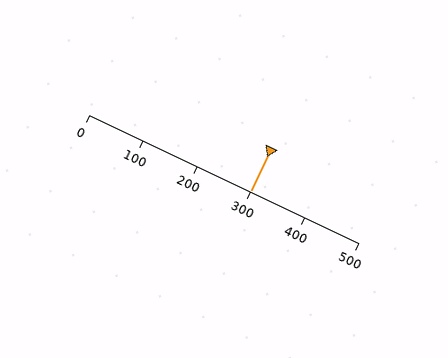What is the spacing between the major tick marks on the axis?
The major ticks are spaced 100 apart.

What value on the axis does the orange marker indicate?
The marker indicates approximately 300.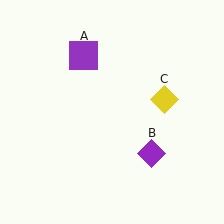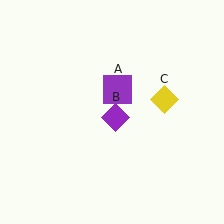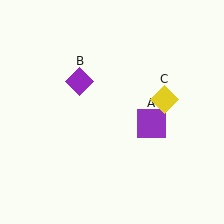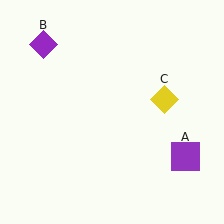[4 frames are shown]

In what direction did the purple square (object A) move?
The purple square (object A) moved down and to the right.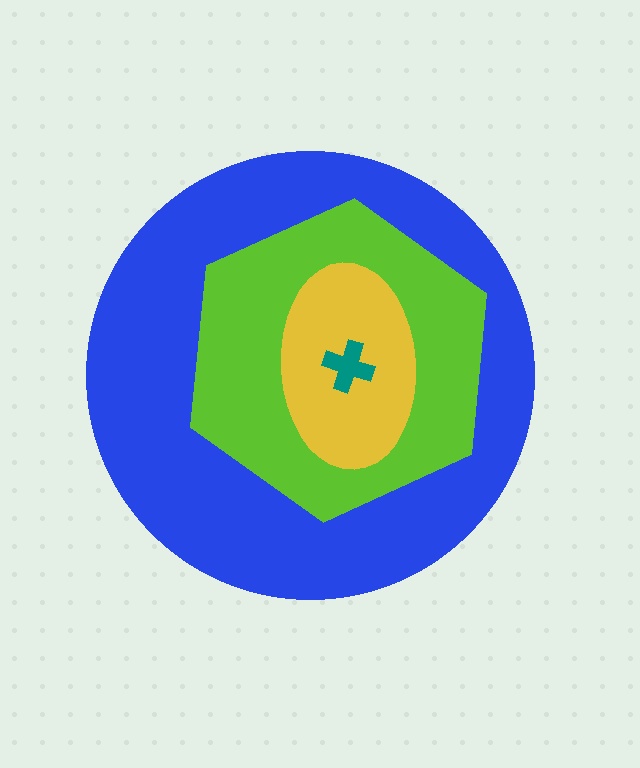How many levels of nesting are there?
4.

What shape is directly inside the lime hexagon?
The yellow ellipse.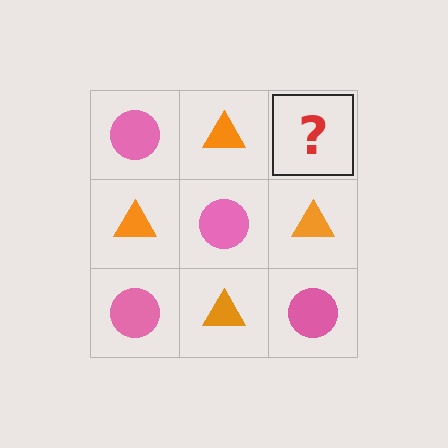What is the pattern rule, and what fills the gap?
The rule is that it alternates pink circle and orange triangle in a checkerboard pattern. The gap should be filled with a pink circle.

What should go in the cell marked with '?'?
The missing cell should contain a pink circle.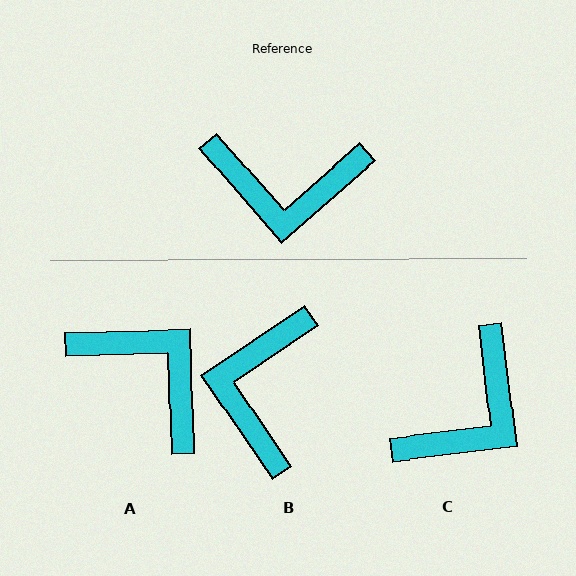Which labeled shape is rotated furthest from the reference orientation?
A, about 141 degrees away.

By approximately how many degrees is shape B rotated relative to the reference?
Approximately 97 degrees clockwise.